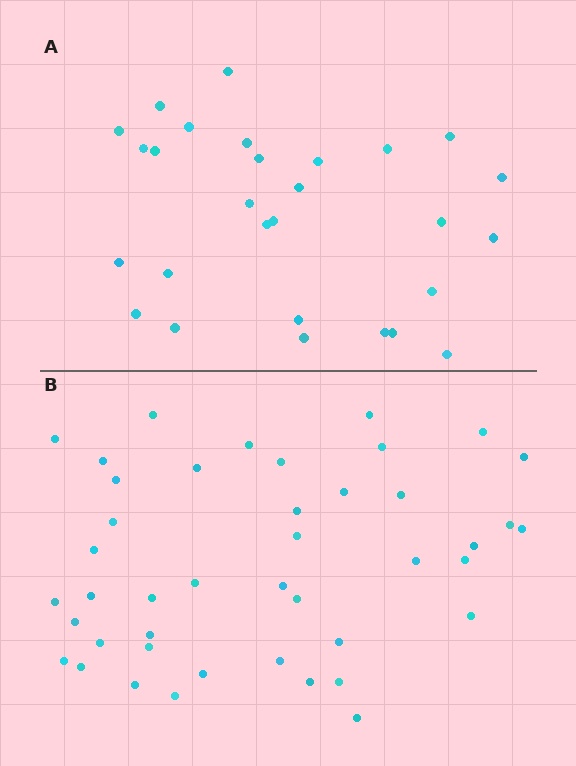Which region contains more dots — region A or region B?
Region B (the bottom region) has more dots.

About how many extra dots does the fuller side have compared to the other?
Region B has approximately 15 more dots than region A.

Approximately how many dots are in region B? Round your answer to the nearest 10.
About 40 dots. (The exact count is 43, which rounds to 40.)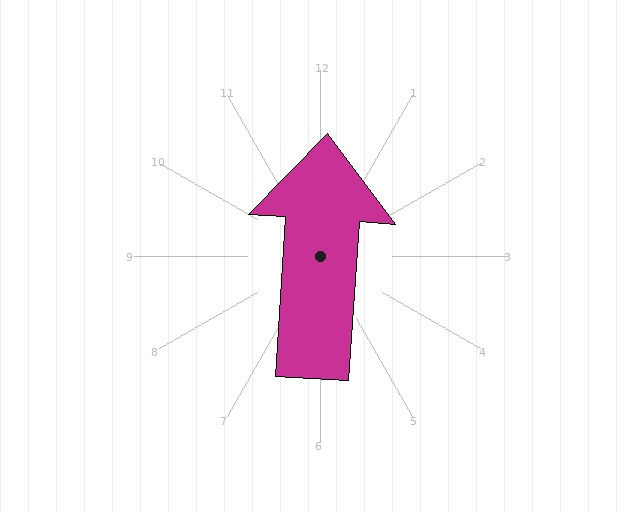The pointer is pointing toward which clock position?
Roughly 12 o'clock.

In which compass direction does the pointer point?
North.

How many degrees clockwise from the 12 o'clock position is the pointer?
Approximately 4 degrees.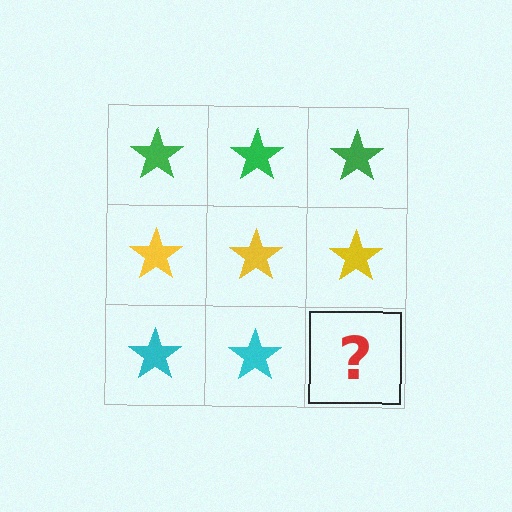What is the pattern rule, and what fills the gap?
The rule is that each row has a consistent color. The gap should be filled with a cyan star.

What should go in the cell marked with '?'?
The missing cell should contain a cyan star.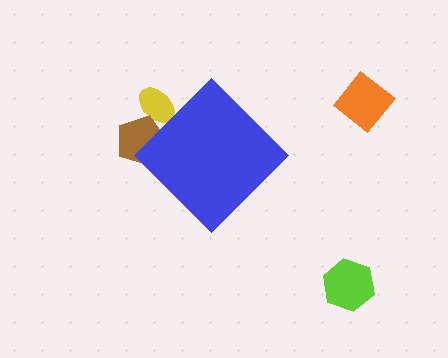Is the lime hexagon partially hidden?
No, the lime hexagon is fully visible.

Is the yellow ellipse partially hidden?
Yes, the yellow ellipse is partially hidden behind the blue diamond.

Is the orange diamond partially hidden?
No, the orange diamond is fully visible.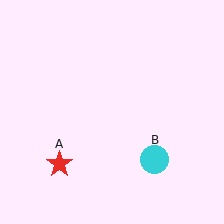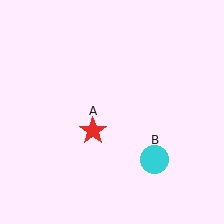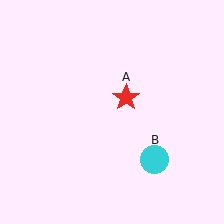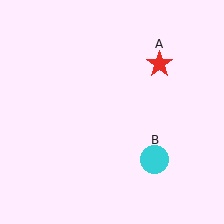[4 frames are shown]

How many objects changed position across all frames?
1 object changed position: red star (object A).